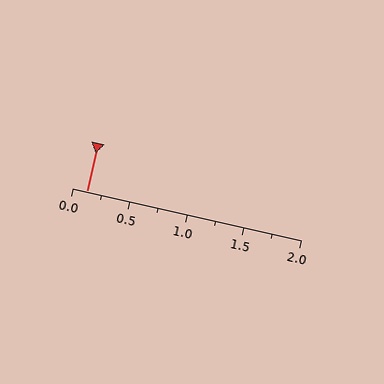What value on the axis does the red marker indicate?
The marker indicates approximately 0.12.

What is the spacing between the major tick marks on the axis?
The major ticks are spaced 0.5 apart.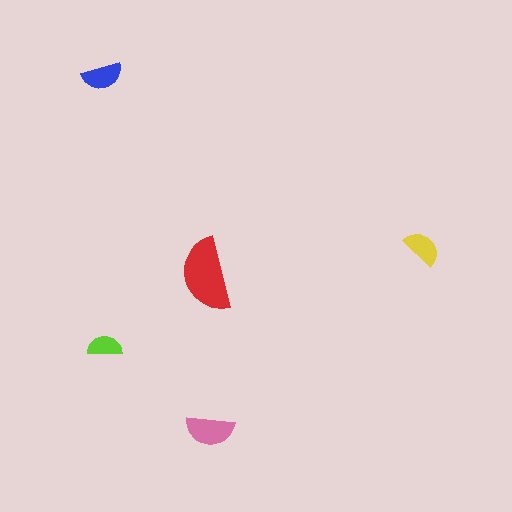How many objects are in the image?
There are 5 objects in the image.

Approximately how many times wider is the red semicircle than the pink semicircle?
About 1.5 times wider.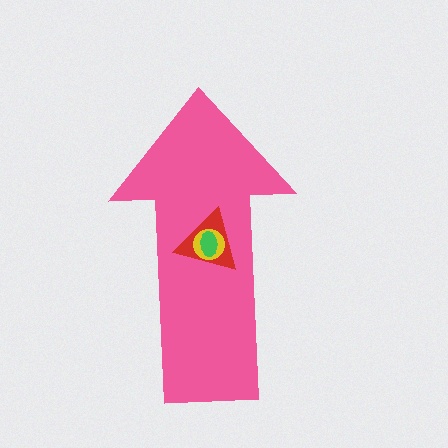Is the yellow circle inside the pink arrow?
Yes.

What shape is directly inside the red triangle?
The yellow circle.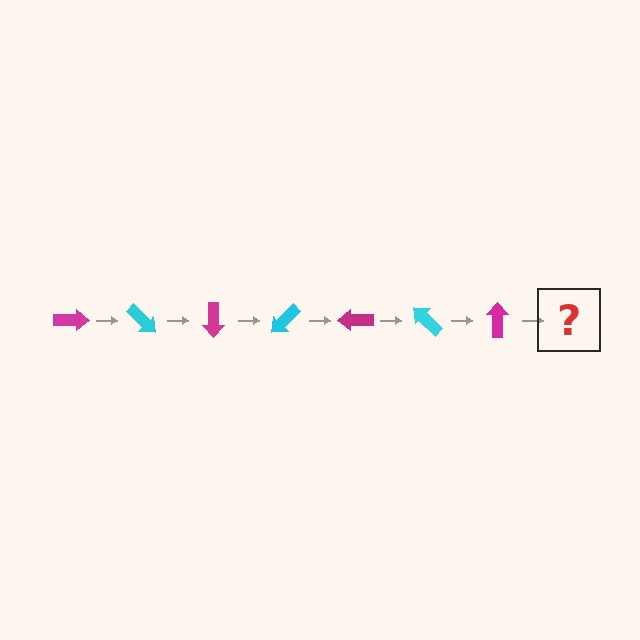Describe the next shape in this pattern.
It should be a cyan arrow, rotated 315 degrees from the start.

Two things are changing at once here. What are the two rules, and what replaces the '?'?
The two rules are that it rotates 45 degrees each step and the color cycles through magenta and cyan. The '?' should be a cyan arrow, rotated 315 degrees from the start.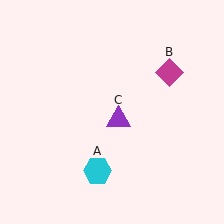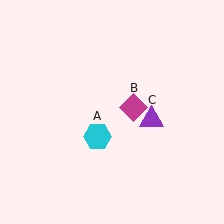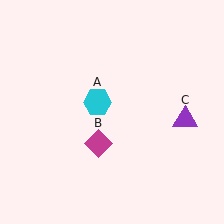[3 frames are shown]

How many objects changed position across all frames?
3 objects changed position: cyan hexagon (object A), magenta diamond (object B), purple triangle (object C).